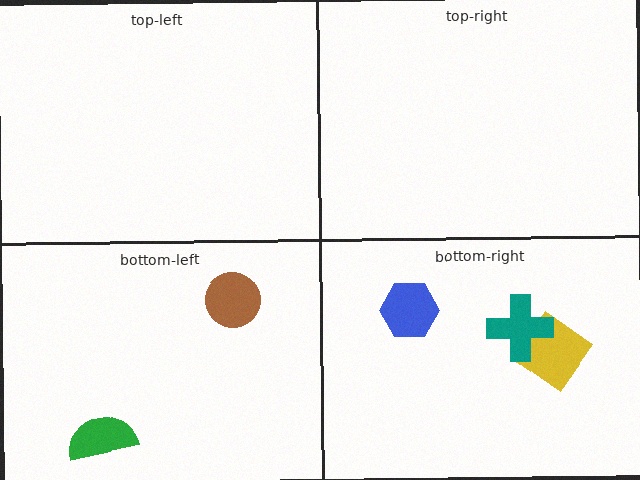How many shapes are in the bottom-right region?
3.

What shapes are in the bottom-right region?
The yellow diamond, the blue hexagon, the teal cross.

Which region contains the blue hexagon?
The bottom-right region.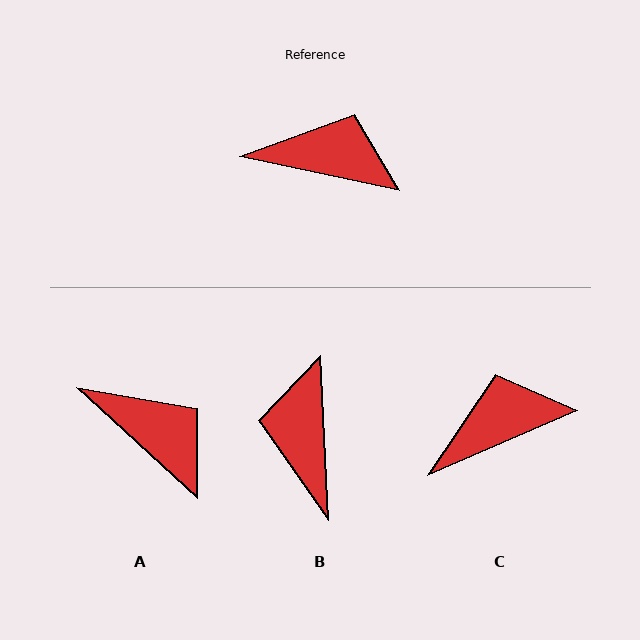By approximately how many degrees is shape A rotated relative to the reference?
Approximately 30 degrees clockwise.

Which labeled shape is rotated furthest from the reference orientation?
B, about 105 degrees away.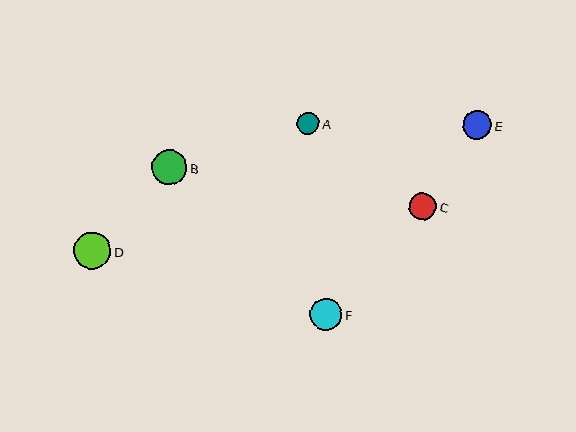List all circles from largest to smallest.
From largest to smallest: D, B, F, E, C, A.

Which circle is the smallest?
Circle A is the smallest with a size of approximately 22 pixels.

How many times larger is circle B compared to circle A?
Circle B is approximately 1.6 times the size of circle A.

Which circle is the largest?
Circle D is the largest with a size of approximately 37 pixels.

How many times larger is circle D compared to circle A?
Circle D is approximately 1.7 times the size of circle A.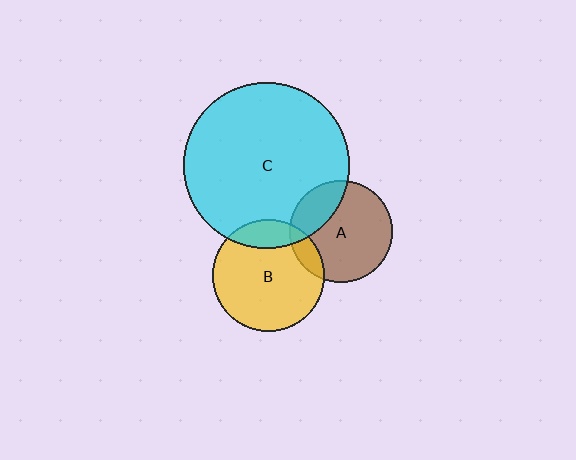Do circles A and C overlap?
Yes.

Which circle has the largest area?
Circle C (cyan).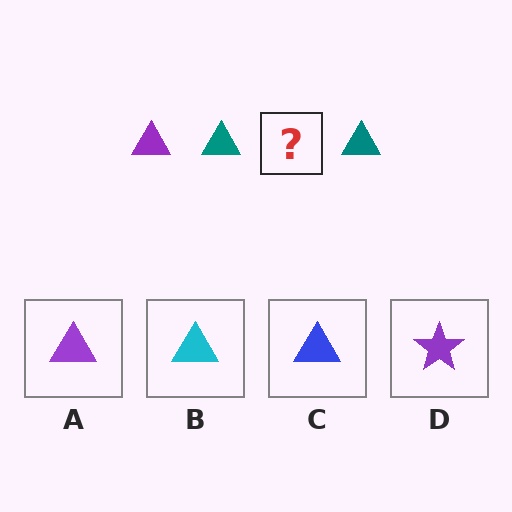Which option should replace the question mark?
Option A.